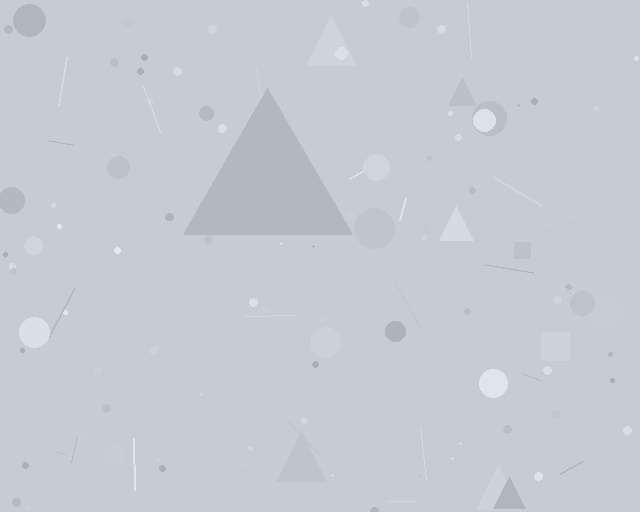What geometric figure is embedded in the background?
A triangle is embedded in the background.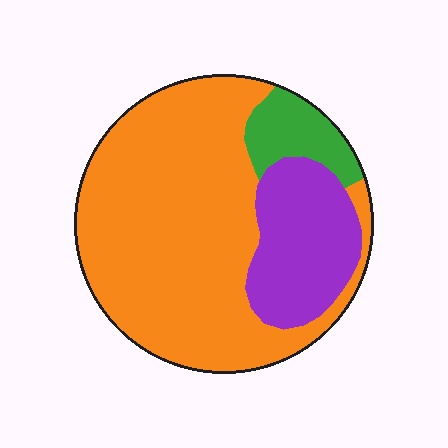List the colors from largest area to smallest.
From largest to smallest: orange, purple, green.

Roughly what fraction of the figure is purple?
Purple covers about 20% of the figure.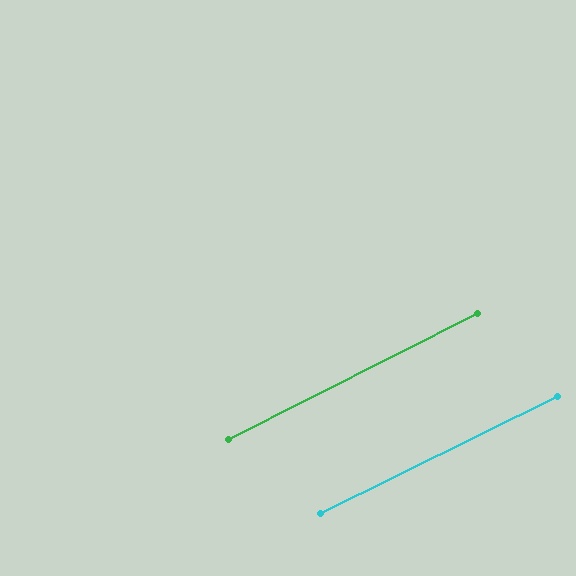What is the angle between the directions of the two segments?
Approximately 1 degree.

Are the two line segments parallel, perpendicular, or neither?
Parallel — their directions differ by only 0.6°.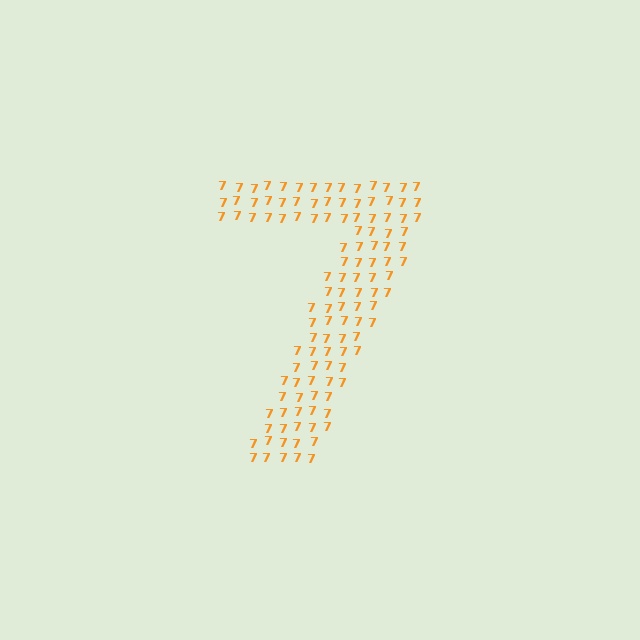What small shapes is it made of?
It is made of small digit 7's.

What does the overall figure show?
The overall figure shows the digit 7.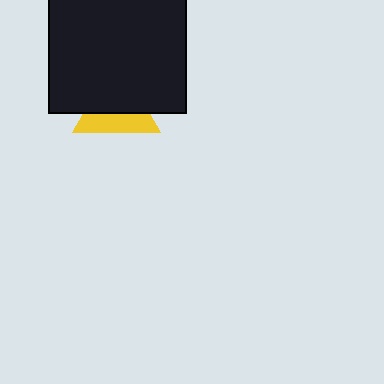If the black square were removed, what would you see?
You would see the complete yellow triangle.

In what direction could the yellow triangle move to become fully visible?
The yellow triangle could move down. That would shift it out from behind the black square entirely.